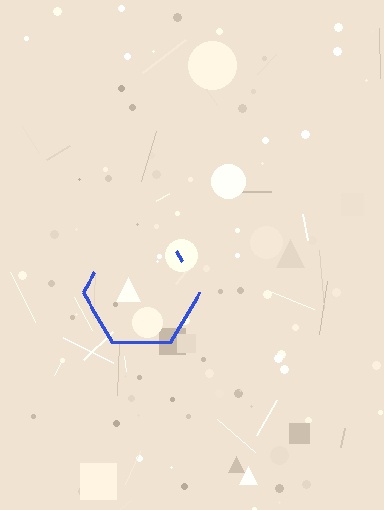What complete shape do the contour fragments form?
The contour fragments form a hexagon.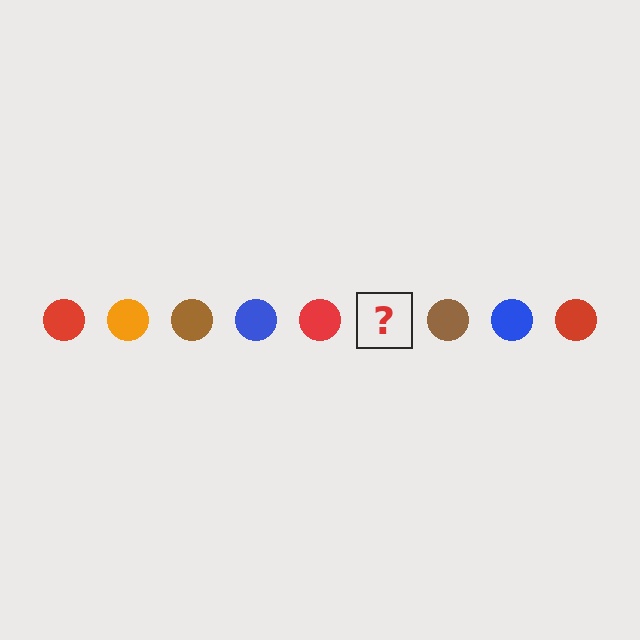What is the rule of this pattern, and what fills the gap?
The rule is that the pattern cycles through red, orange, brown, blue circles. The gap should be filled with an orange circle.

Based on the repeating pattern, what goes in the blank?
The blank should be an orange circle.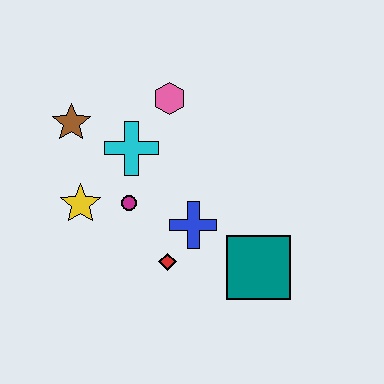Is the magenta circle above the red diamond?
Yes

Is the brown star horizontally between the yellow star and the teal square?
No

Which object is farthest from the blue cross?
The brown star is farthest from the blue cross.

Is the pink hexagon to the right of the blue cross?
No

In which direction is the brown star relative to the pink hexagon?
The brown star is to the left of the pink hexagon.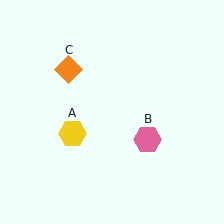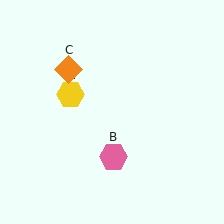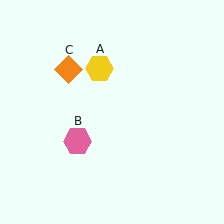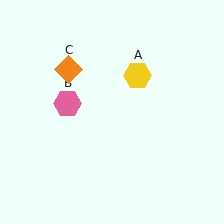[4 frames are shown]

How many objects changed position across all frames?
2 objects changed position: yellow hexagon (object A), pink hexagon (object B).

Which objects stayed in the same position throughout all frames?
Orange diamond (object C) remained stationary.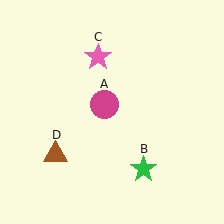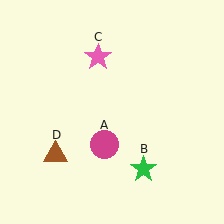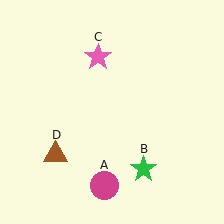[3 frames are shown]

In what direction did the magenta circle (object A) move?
The magenta circle (object A) moved down.